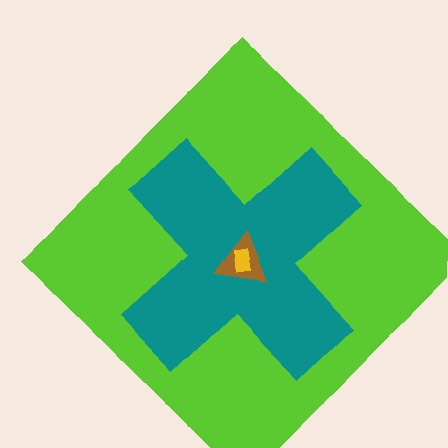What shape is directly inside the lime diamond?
The teal cross.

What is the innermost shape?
The yellow rectangle.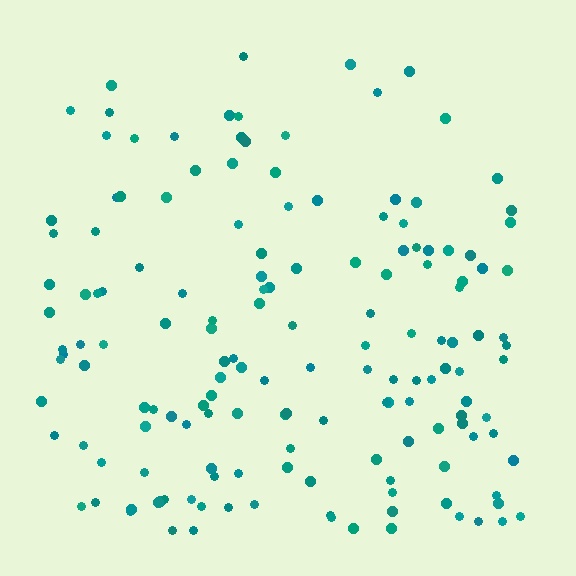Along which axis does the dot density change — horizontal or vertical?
Vertical.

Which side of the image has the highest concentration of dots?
The bottom.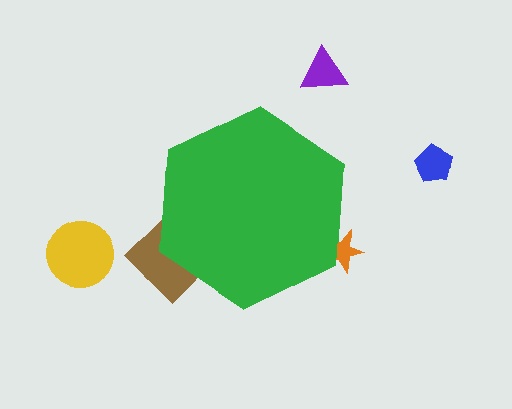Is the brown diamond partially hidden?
Yes, the brown diamond is partially hidden behind the green hexagon.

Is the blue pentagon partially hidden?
No, the blue pentagon is fully visible.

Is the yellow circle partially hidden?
No, the yellow circle is fully visible.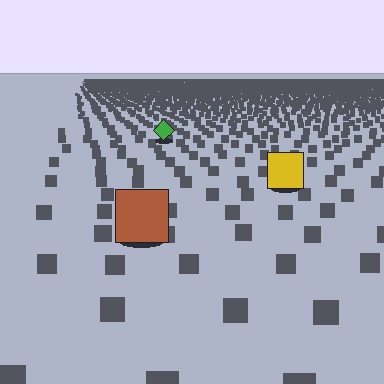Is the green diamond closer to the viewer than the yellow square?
No. The yellow square is closer — you can tell from the texture gradient: the ground texture is coarser near it.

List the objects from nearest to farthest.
From nearest to farthest: the brown square, the yellow square, the green diamond.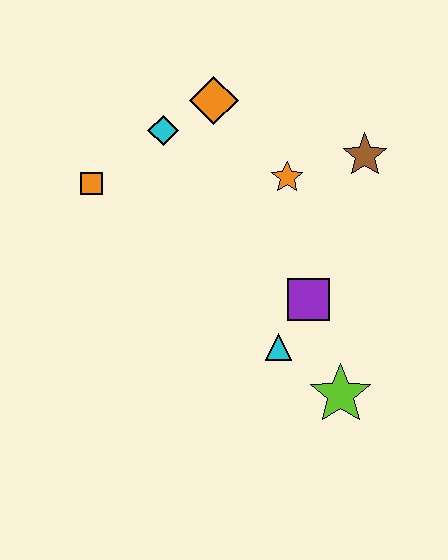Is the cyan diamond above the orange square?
Yes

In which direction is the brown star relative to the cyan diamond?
The brown star is to the right of the cyan diamond.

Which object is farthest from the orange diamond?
The lime star is farthest from the orange diamond.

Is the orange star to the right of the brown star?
No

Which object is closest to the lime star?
The cyan triangle is closest to the lime star.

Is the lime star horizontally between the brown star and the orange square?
Yes